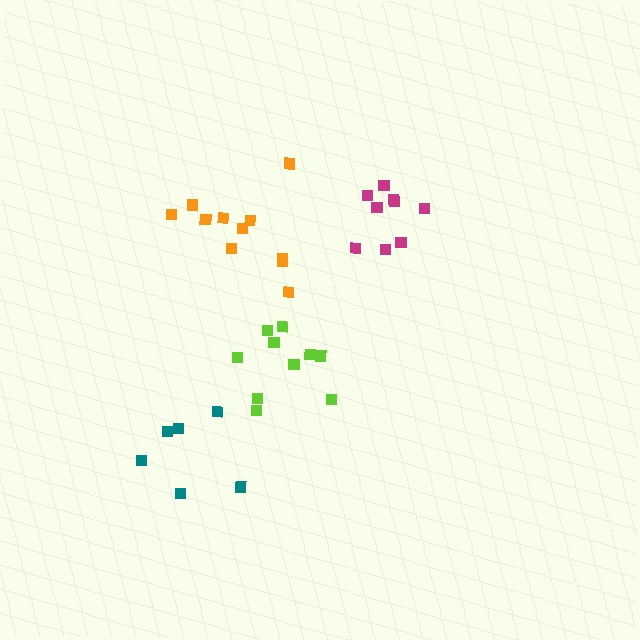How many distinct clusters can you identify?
There are 4 distinct clusters.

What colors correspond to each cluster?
The clusters are colored: lime, orange, magenta, teal.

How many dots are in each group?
Group 1: 10 dots, Group 2: 11 dots, Group 3: 9 dots, Group 4: 6 dots (36 total).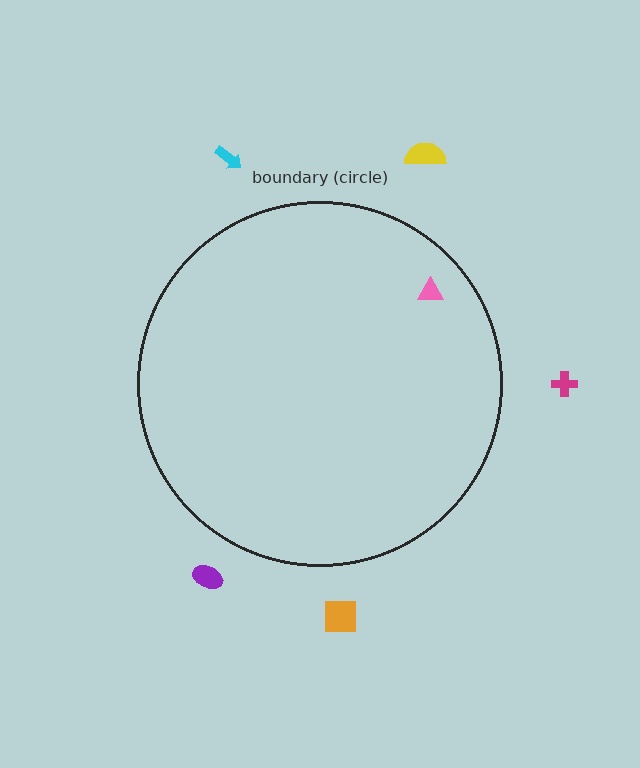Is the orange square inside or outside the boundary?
Outside.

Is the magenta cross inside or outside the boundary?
Outside.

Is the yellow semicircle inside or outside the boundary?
Outside.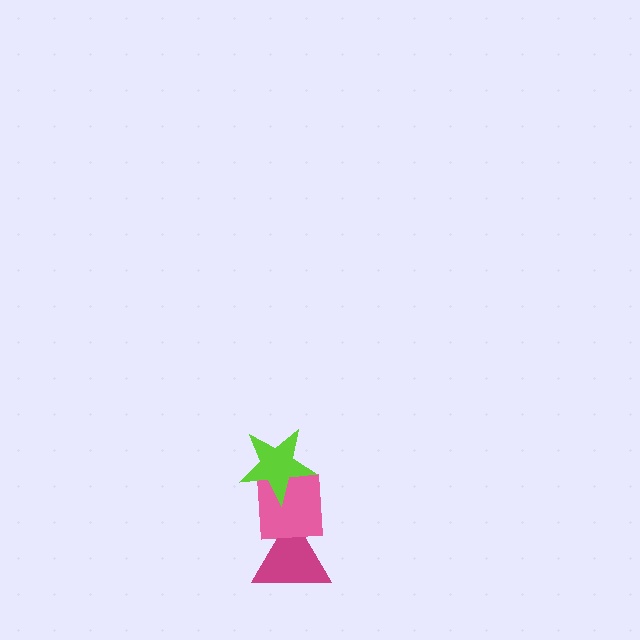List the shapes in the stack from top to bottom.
From top to bottom: the lime star, the pink square, the magenta triangle.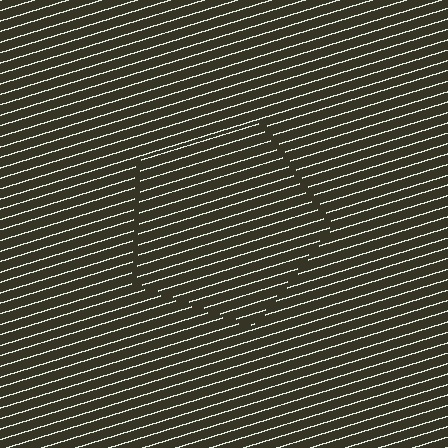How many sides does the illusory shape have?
5 sides — the line-ends trace a pentagon.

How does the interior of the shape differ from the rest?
The interior of the shape contains the same grating, shifted by half a period — the contour is defined by the phase discontinuity where line-ends from the inner and outer gratings abut.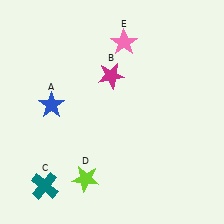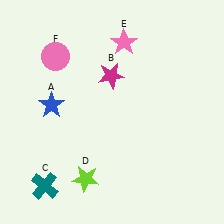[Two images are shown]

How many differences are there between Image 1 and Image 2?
There is 1 difference between the two images.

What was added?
A pink circle (F) was added in Image 2.